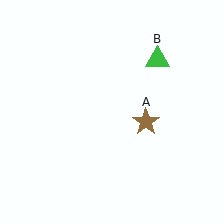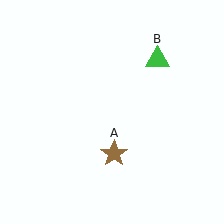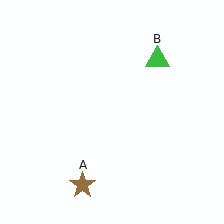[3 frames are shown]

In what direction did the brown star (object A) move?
The brown star (object A) moved down and to the left.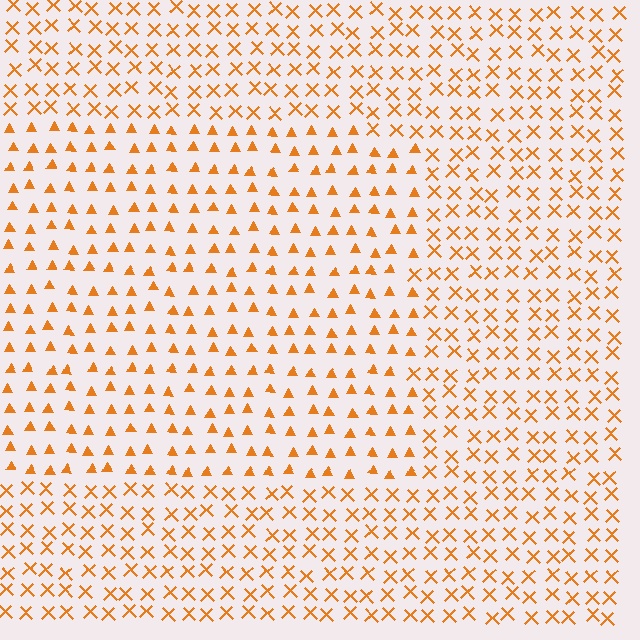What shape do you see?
I see a rectangle.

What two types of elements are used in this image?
The image uses triangles inside the rectangle region and X marks outside it.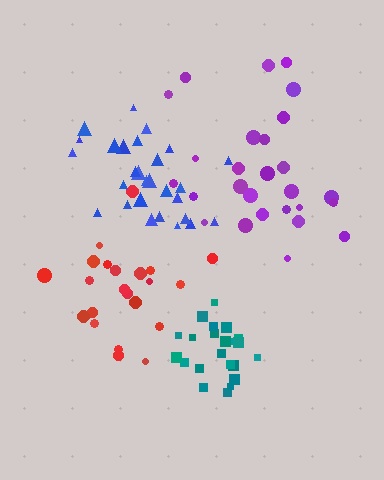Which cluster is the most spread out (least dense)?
Purple.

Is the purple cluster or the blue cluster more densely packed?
Blue.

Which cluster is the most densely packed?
Teal.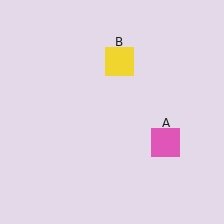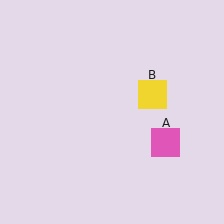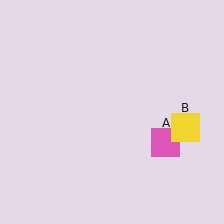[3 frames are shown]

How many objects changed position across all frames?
1 object changed position: yellow square (object B).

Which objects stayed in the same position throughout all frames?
Pink square (object A) remained stationary.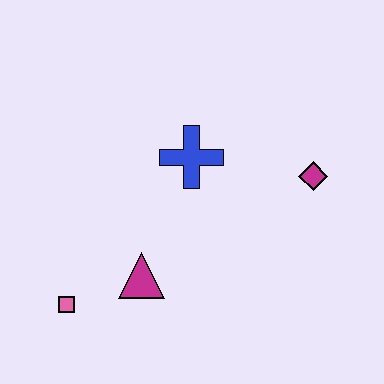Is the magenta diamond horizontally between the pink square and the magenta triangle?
No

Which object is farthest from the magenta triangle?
The magenta diamond is farthest from the magenta triangle.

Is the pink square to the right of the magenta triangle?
No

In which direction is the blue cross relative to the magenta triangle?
The blue cross is above the magenta triangle.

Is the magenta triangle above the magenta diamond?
No